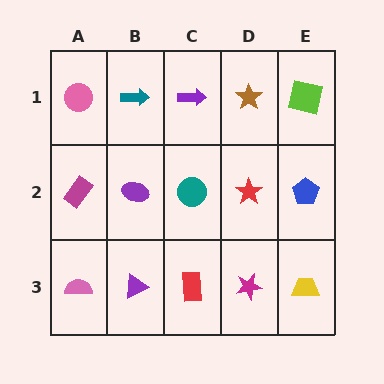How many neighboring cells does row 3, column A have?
2.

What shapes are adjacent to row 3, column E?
A blue pentagon (row 2, column E), a magenta star (row 3, column D).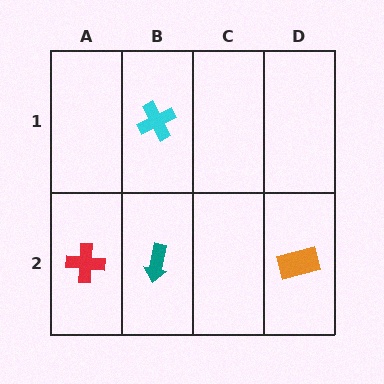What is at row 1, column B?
A cyan cross.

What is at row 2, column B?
A teal arrow.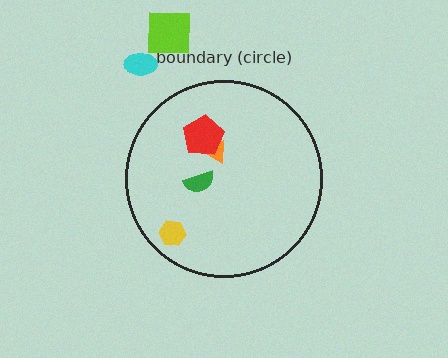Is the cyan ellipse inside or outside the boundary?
Outside.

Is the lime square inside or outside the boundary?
Outside.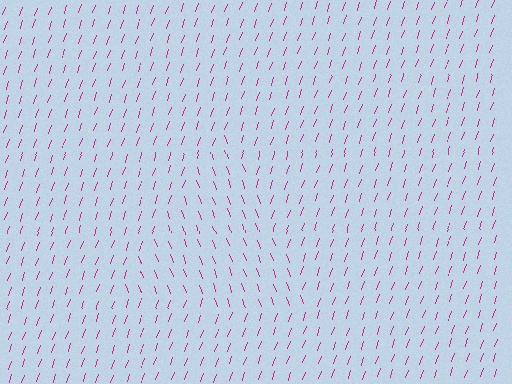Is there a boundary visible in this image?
Yes, there is a texture boundary formed by a change in line orientation.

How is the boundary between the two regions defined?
The boundary is defined purely by a change in line orientation (approximately 39 degrees difference). All lines are the same color and thickness.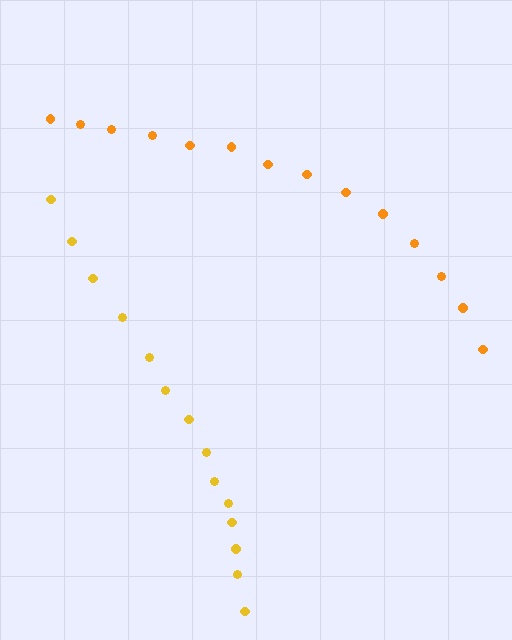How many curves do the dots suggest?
There are 2 distinct paths.